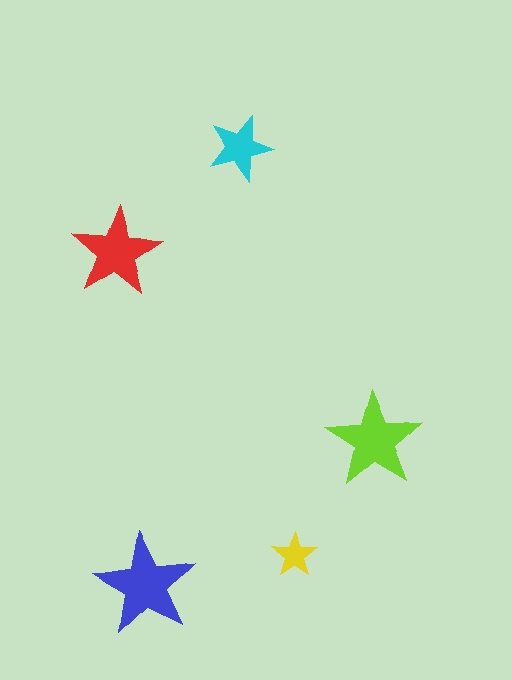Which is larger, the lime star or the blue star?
The blue one.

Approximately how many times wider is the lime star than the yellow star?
About 2 times wider.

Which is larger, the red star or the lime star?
The lime one.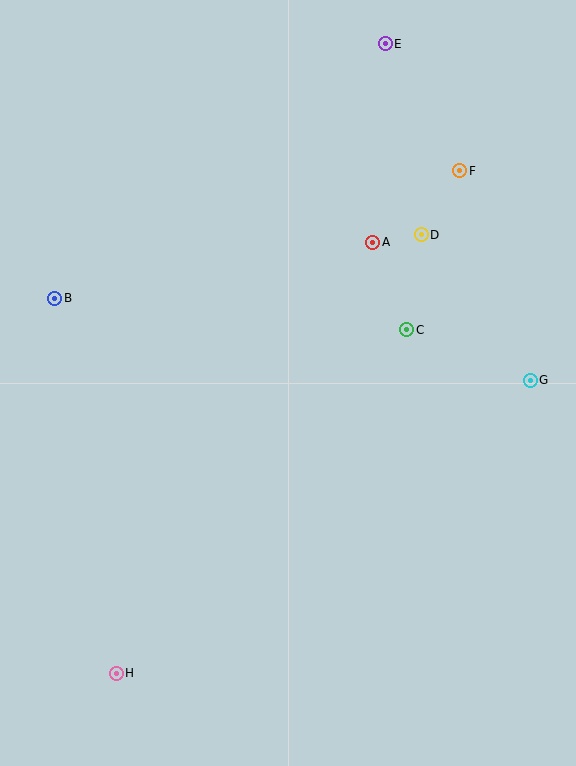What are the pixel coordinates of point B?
Point B is at (55, 298).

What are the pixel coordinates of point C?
Point C is at (407, 330).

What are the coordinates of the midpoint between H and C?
The midpoint between H and C is at (262, 502).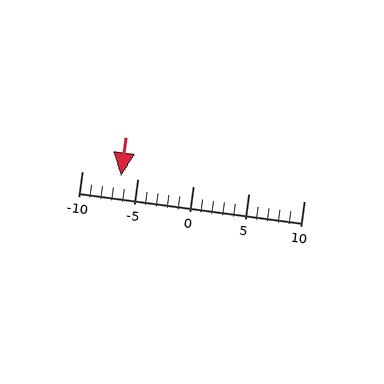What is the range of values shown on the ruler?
The ruler shows values from -10 to 10.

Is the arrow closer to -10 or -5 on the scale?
The arrow is closer to -5.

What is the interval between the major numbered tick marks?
The major tick marks are spaced 5 units apart.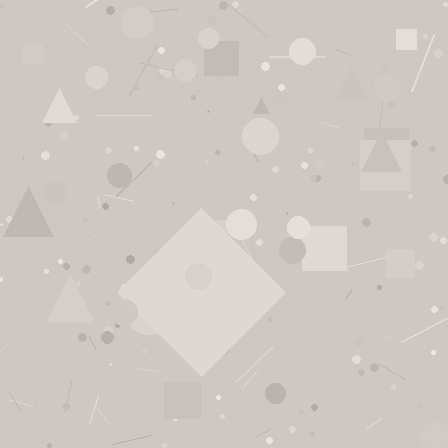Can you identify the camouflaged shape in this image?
The camouflaged shape is a diamond.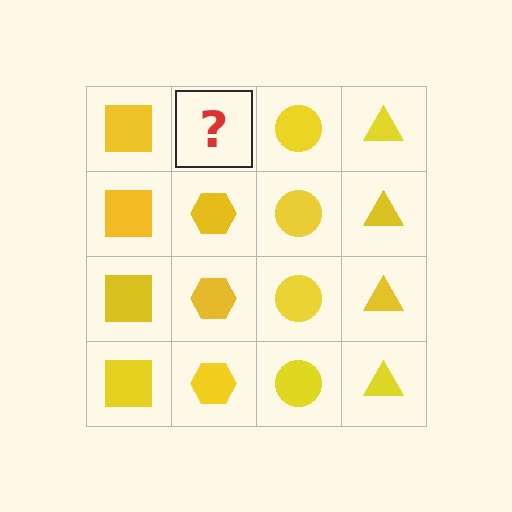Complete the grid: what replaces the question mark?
The question mark should be replaced with a yellow hexagon.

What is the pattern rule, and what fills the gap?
The rule is that each column has a consistent shape. The gap should be filled with a yellow hexagon.